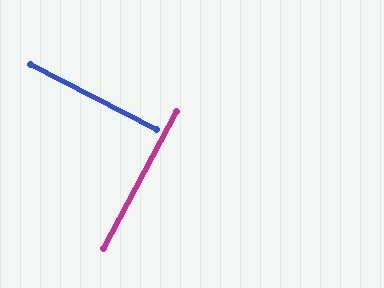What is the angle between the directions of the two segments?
Approximately 90 degrees.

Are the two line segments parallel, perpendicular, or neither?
Perpendicular — they meet at approximately 90°.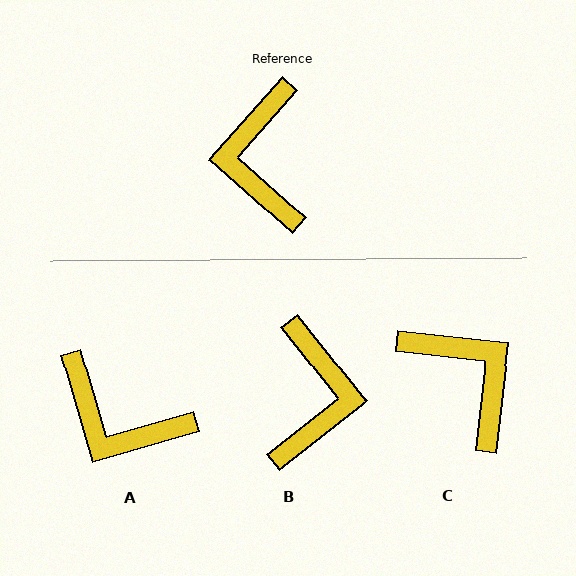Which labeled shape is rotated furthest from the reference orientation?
B, about 170 degrees away.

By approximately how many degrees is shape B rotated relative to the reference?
Approximately 170 degrees counter-clockwise.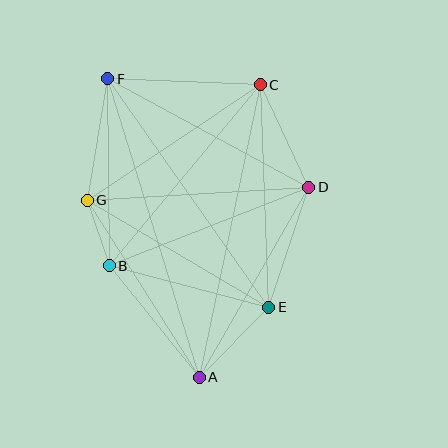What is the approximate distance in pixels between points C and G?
The distance between C and G is approximately 208 pixels.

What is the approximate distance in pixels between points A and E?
The distance between A and E is approximately 99 pixels.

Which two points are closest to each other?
Points B and G are closest to each other.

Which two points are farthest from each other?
Points A and F are farthest from each other.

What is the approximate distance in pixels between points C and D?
The distance between C and D is approximately 114 pixels.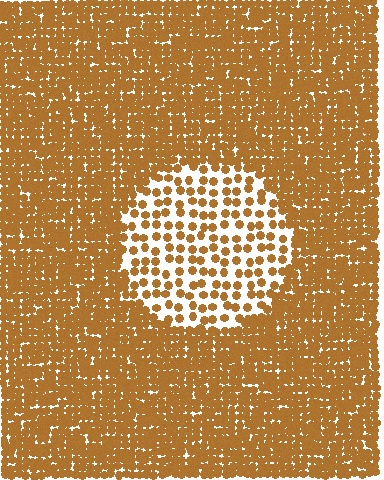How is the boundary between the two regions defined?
The boundary is defined by a change in element density (approximately 2.6x ratio). All elements are the same color, size, and shape.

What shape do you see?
I see a circle.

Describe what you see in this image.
The image contains small brown elements arranged at two different densities. A circle-shaped region is visible where the elements are less densely packed than the surrounding area.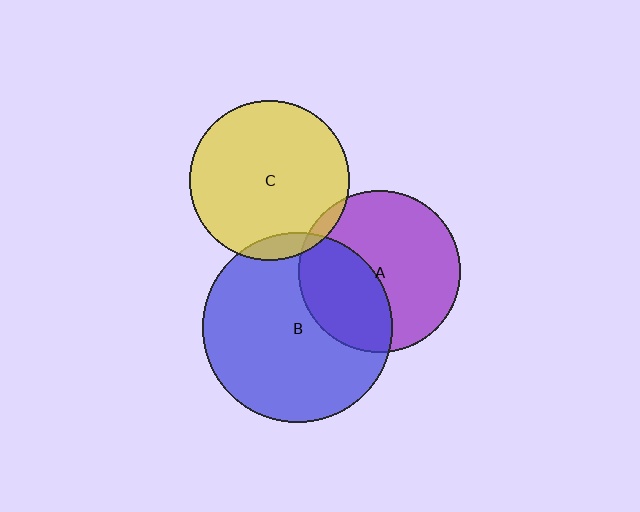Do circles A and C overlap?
Yes.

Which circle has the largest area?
Circle B (blue).